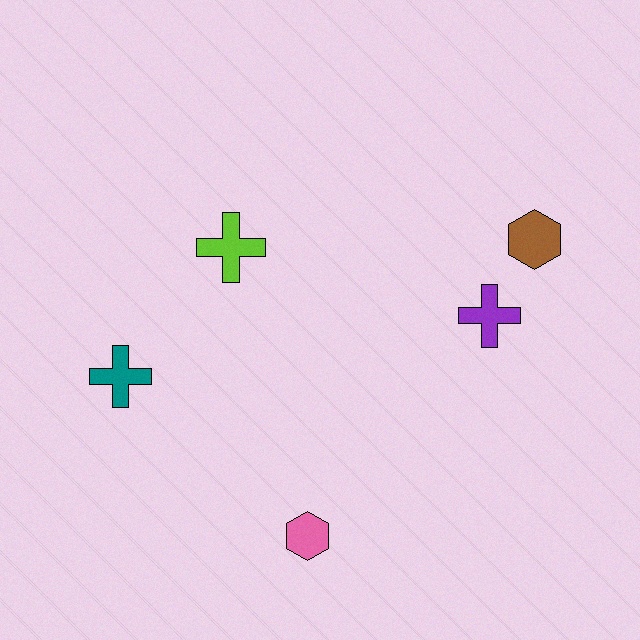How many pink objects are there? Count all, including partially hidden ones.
There is 1 pink object.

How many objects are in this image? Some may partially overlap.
There are 5 objects.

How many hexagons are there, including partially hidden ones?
There are 2 hexagons.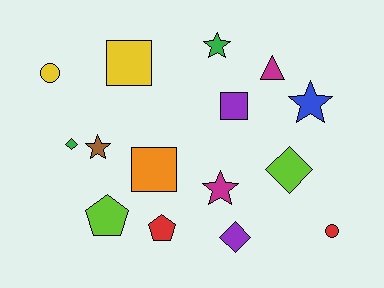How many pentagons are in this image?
There are 2 pentagons.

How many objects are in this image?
There are 15 objects.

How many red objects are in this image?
There are 2 red objects.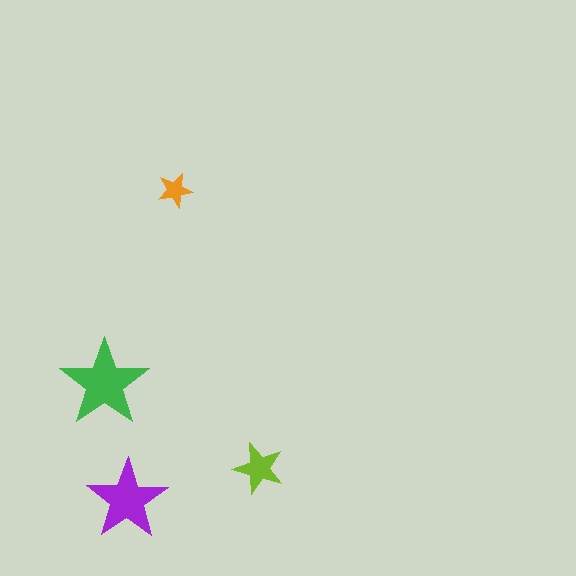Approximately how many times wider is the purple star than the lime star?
About 1.5 times wider.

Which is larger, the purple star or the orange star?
The purple one.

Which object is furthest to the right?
The lime star is rightmost.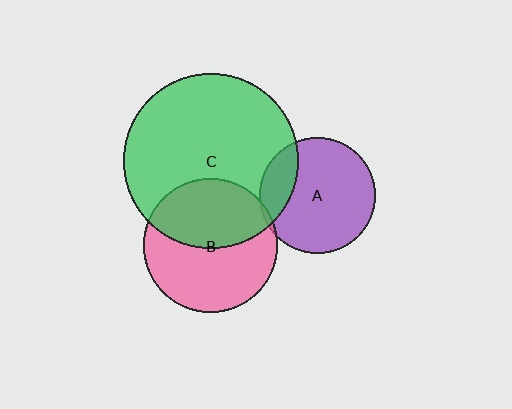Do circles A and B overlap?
Yes.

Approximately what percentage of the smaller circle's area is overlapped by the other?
Approximately 5%.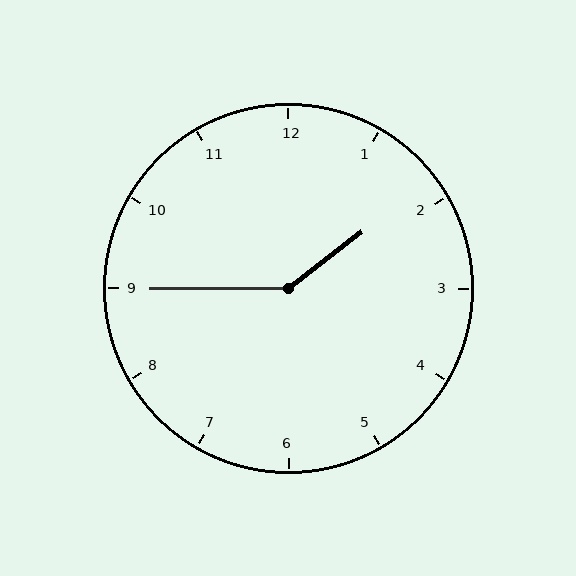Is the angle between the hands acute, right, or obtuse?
It is obtuse.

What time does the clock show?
1:45.